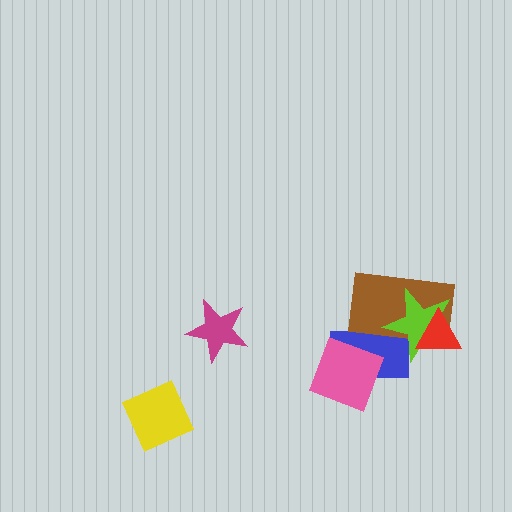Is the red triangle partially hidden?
No, no other shape covers it.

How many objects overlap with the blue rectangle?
3 objects overlap with the blue rectangle.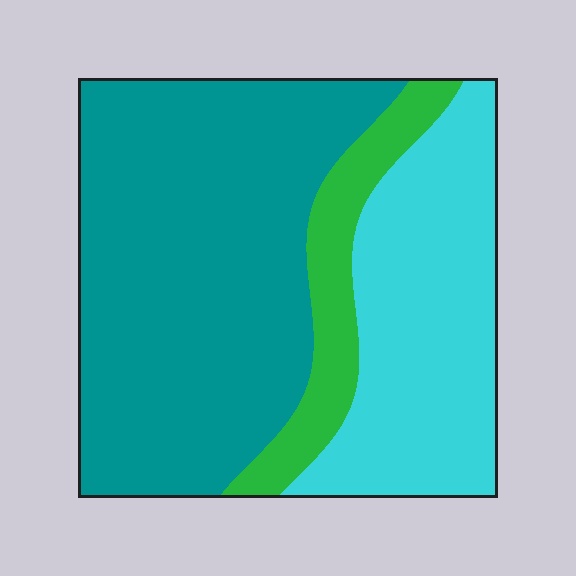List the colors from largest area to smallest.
From largest to smallest: teal, cyan, green.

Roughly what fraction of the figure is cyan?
Cyan takes up between a quarter and a half of the figure.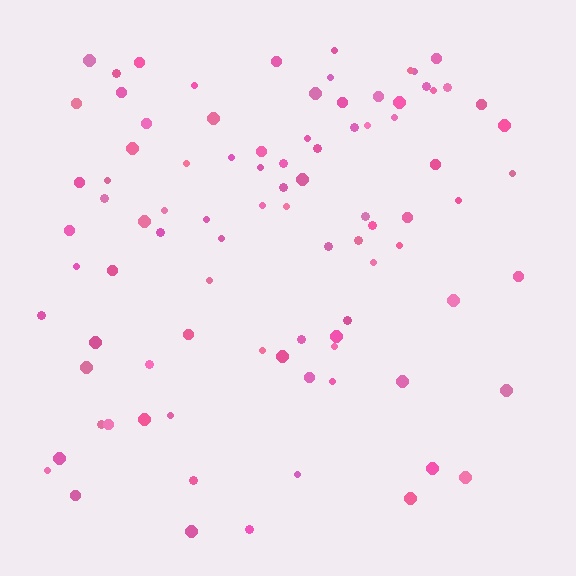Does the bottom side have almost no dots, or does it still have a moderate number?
Still a moderate number, just noticeably fewer than the top.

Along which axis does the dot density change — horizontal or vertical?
Vertical.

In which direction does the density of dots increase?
From bottom to top, with the top side densest.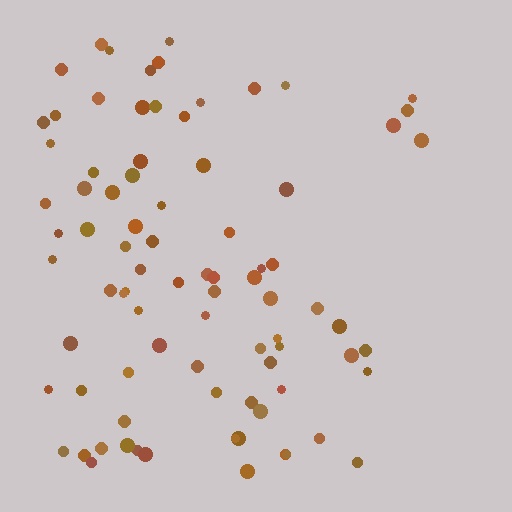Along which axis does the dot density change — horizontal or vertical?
Horizontal.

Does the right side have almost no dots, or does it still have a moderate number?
Still a moderate number, just noticeably fewer than the left.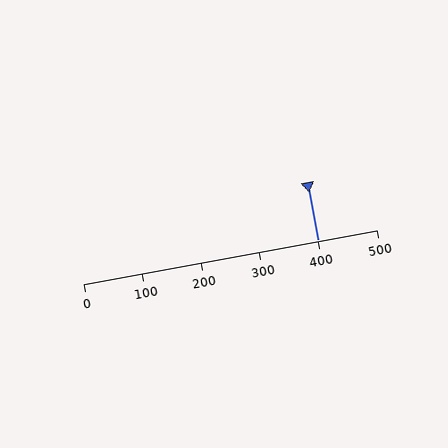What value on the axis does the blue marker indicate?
The marker indicates approximately 400.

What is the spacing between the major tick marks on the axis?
The major ticks are spaced 100 apart.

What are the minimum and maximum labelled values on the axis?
The axis runs from 0 to 500.